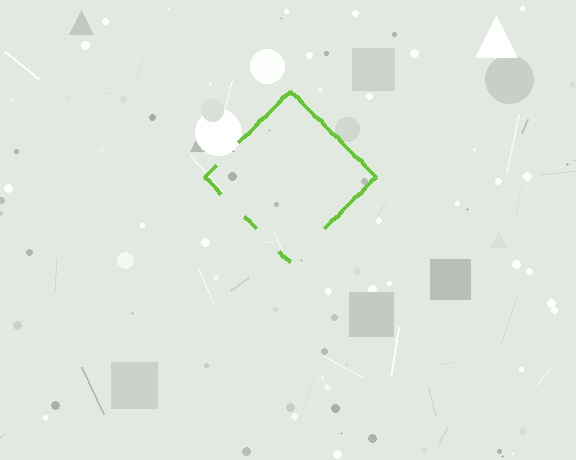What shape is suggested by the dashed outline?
The dashed outline suggests a diamond.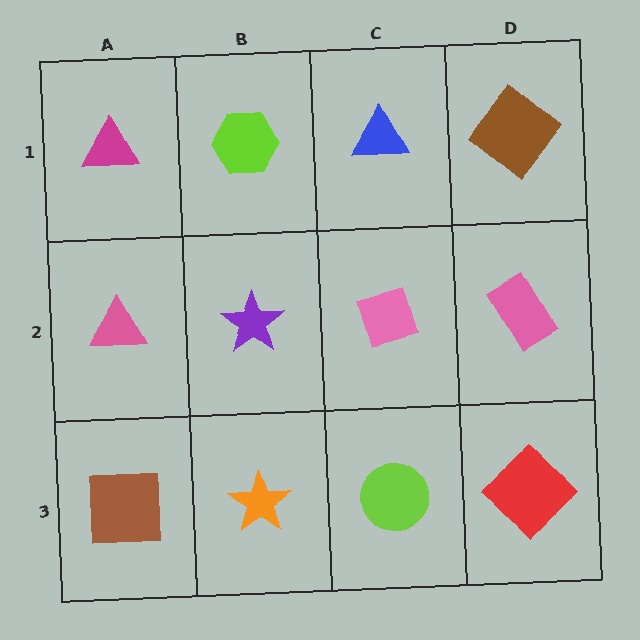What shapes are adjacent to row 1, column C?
A pink diamond (row 2, column C), a lime hexagon (row 1, column B), a brown diamond (row 1, column D).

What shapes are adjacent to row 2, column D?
A brown diamond (row 1, column D), a red diamond (row 3, column D), a pink diamond (row 2, column C).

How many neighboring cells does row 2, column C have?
4.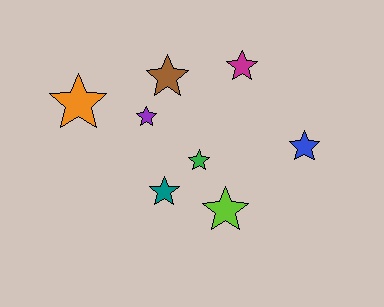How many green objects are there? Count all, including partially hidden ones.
There is 1 green object.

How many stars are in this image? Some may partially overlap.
There are 8 stars.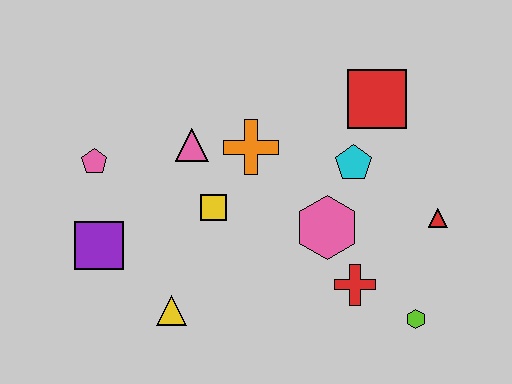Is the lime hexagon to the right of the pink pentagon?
Yes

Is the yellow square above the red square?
No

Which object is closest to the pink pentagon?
The purple square is closest to the pink pentagon.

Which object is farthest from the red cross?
The pink pentagon is farthest from the red cross.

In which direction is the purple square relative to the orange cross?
The purple square is to the left of the orange cross.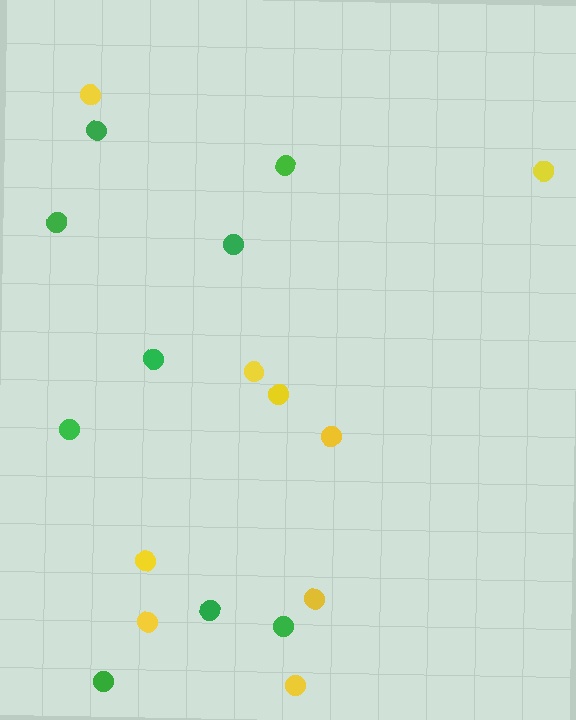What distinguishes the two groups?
There are 2 groups: one group of yellow circles (9) and one group of green circles (9).